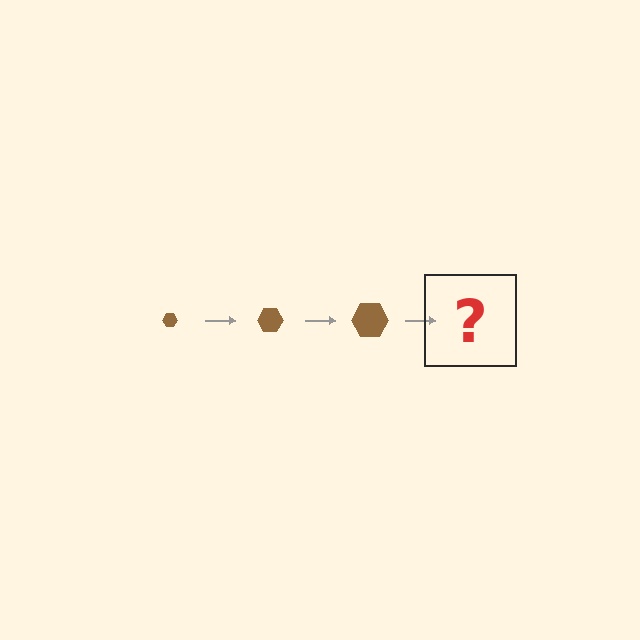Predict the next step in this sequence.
The next step is a brown hexagon, larger than the previous one.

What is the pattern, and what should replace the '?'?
The pattern is that the hexagon gets progressively larger each step. The '?' should be a brown hexagon, larger than the previous one.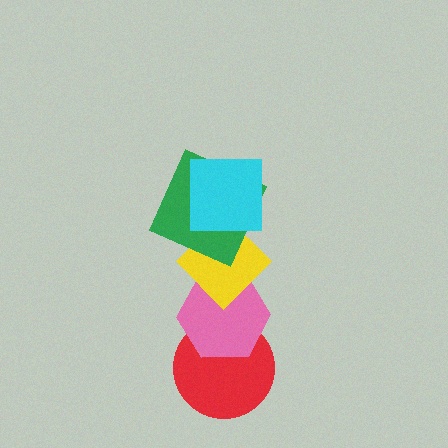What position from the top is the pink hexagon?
The pink hexagon is 4th from the top.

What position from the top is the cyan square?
The cyan square is 1st from the top.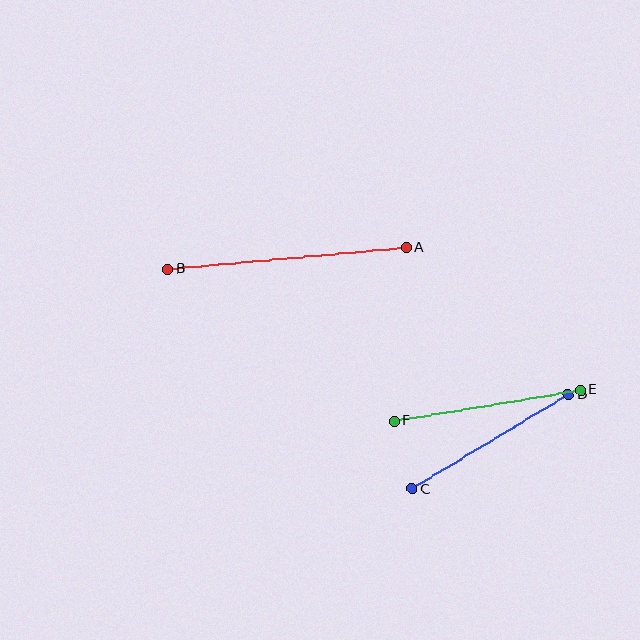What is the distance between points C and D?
The distance is approximately 182 pixels.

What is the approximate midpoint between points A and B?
The midpoint is at approximately (287, 258) pixels.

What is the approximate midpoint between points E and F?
The midpoint is at approximately (488, 405) pixels.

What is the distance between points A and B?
The distance is approximately 239 pixels.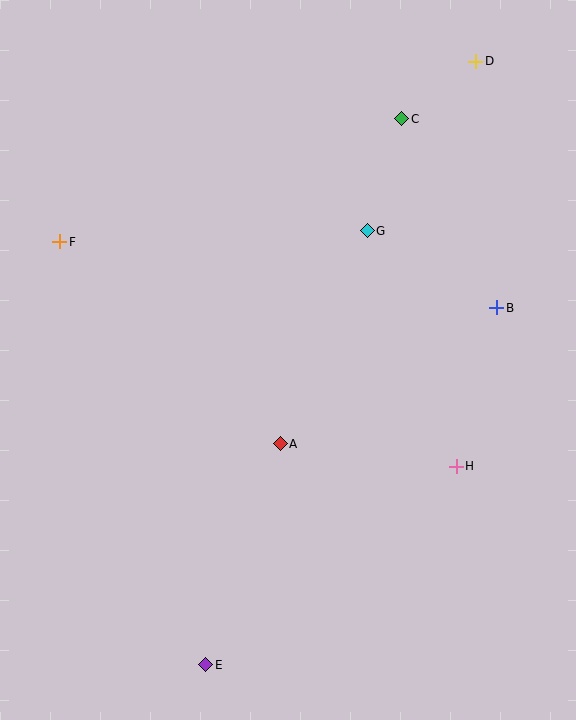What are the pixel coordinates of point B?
Point B is at (497, 308).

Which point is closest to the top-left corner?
Point F is closest to the top-left corner.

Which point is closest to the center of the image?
Point A at (280, 444) is closest to the center.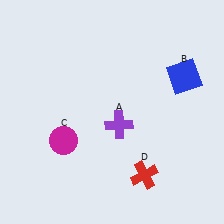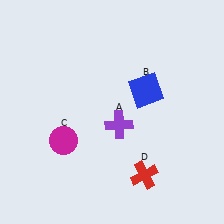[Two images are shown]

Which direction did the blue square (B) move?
The blue square (B) moved left.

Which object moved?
The blue square (B) moved left.